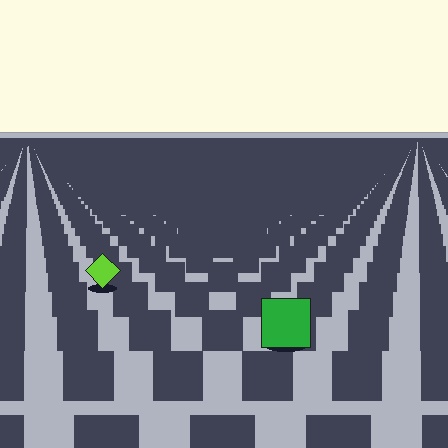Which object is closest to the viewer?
The green square is closest. The texture marks near it are larger and more spread out.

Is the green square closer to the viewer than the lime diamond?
Yes. The green square is closer — you can tell from the texture gradient: the ground texture is coarser near it.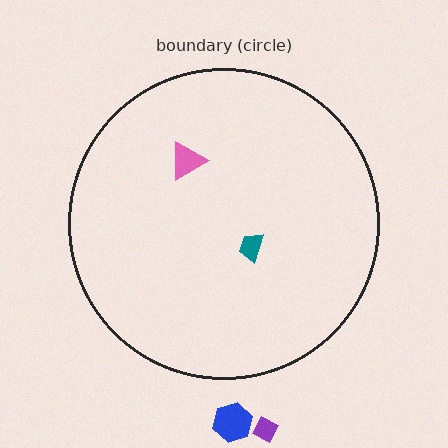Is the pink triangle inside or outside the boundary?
Inside.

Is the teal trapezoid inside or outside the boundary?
Inside.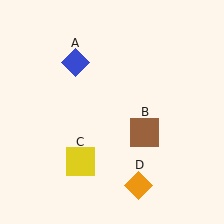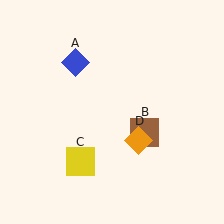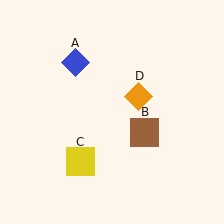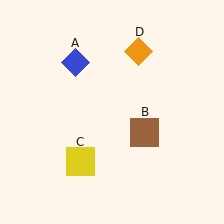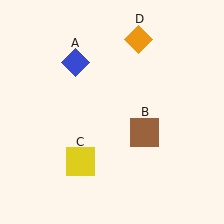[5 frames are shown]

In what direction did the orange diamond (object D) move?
The orange diamond (object D) moved up.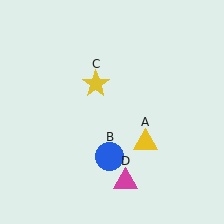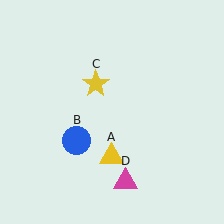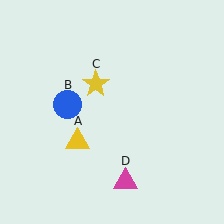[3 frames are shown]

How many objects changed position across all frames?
2 objects changed position: yellow triangle (object A), blue circle (object B).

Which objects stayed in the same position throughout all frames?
Yellow star (object C) and magenta triangle (object D) remained stationary.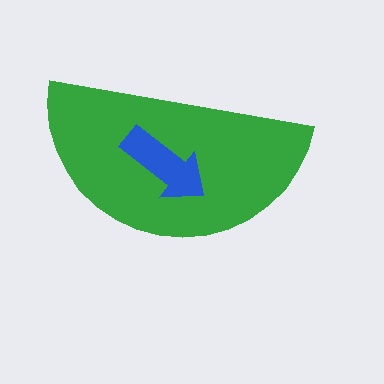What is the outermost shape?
The green semicircle.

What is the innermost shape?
The blue arrow.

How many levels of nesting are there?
2.